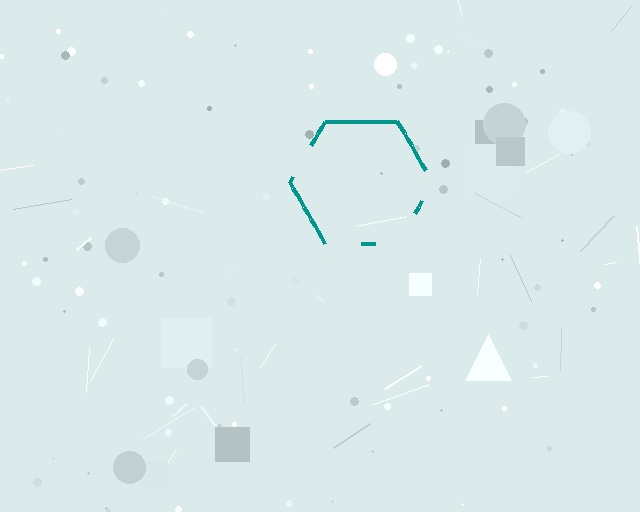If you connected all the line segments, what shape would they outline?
They would outline a hexagon.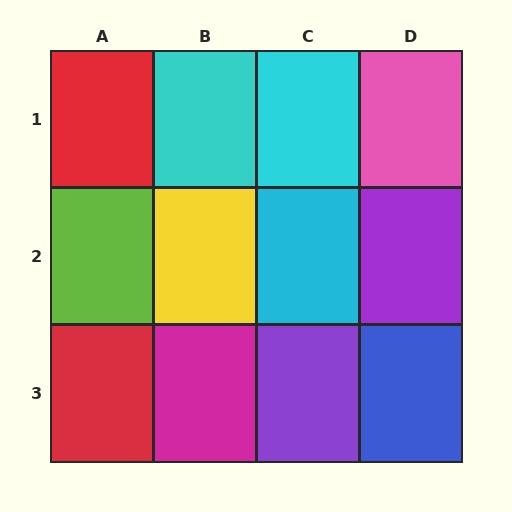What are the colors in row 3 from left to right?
Red, magenta, purple, blue.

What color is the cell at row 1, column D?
Pink.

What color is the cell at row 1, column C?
Cyan.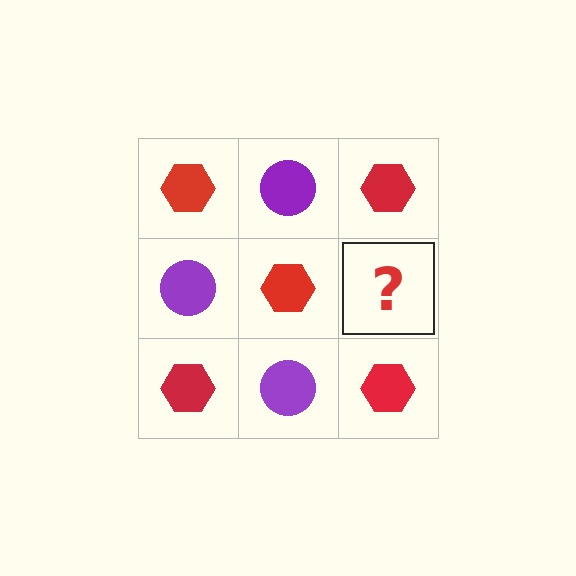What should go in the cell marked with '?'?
The missing cell should contain a purple circle.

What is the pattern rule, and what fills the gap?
The rule is that it alternates red hexagon and purple circle in a checkerboard pattern. The gap should be filled with a purple circle.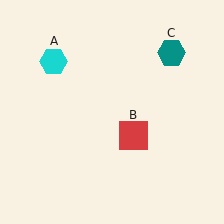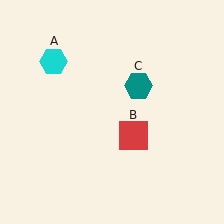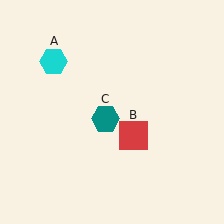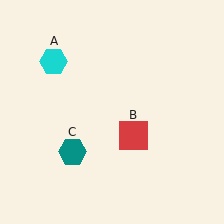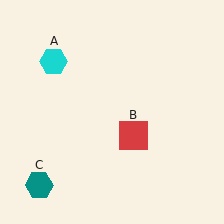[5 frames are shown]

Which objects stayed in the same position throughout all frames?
Cyan hexagon (object A) and red square (object B) remained stationary.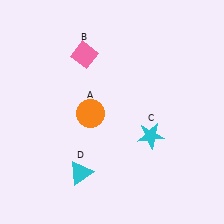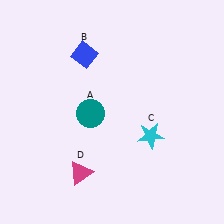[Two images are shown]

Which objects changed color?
A changed from orange to teal. B changed from pink to blue. D changed from cyan to magenta.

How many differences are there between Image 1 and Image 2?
There are 3 differences between the two images.